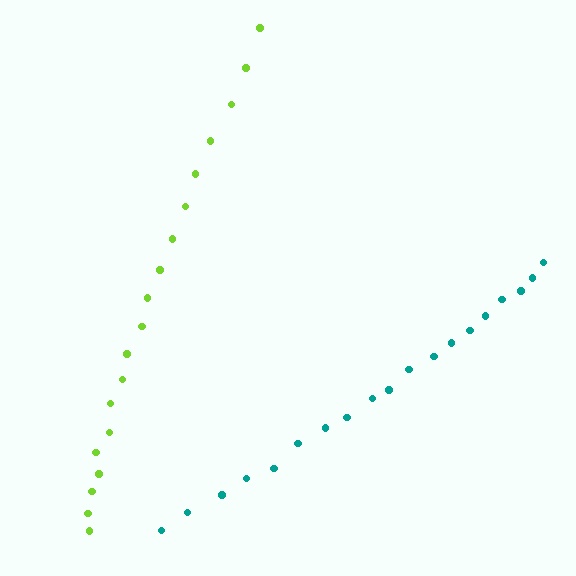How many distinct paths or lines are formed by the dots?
There are 2 distinct paths.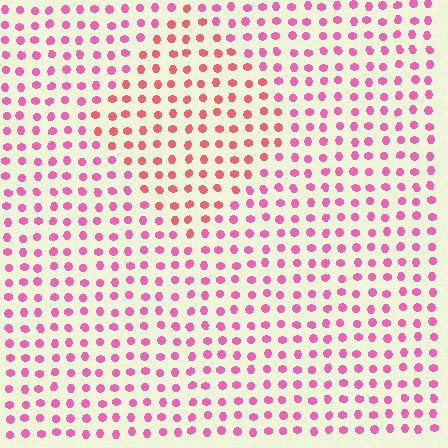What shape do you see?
I see a diamond.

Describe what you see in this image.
The image is filled with small pink elements in a uniform arrangement. A diamond-shaped region is visible where the elements are tinted to a slightly different hue, forming a subtle color boundary.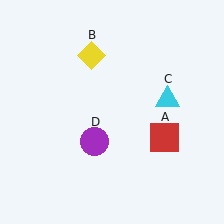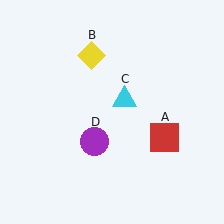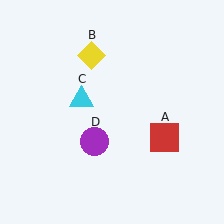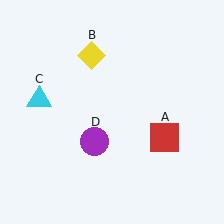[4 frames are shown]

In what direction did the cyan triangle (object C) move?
The cyan triangle (object C) moved left.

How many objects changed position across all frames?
1 object changed position: cyan triangle (object C).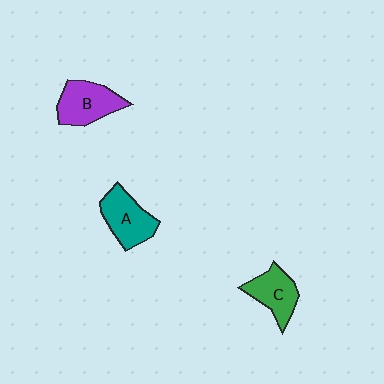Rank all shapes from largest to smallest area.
From largest to smallest: B (purple), A (teal), C (green).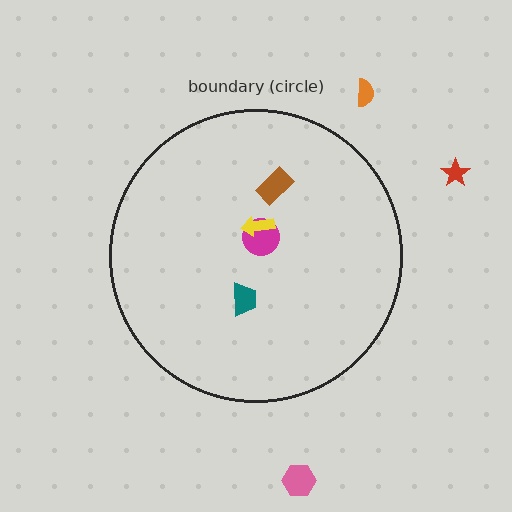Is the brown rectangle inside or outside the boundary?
Inside.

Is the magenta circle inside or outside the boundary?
Inside.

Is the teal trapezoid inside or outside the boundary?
Inside.